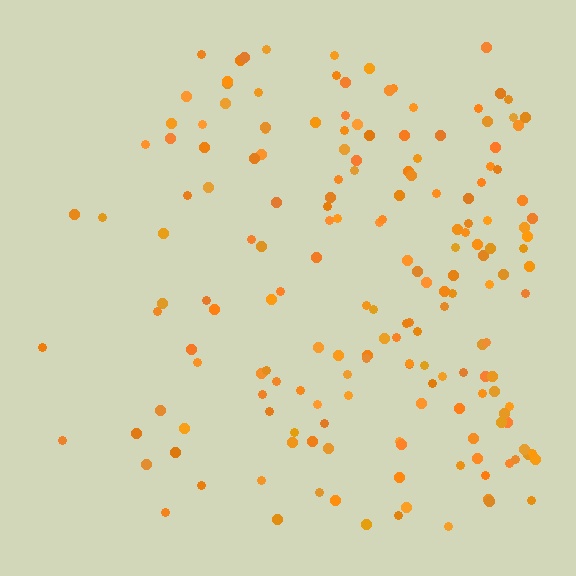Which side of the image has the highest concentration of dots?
The right.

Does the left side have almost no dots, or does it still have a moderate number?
Still a moderate number, just noticeably fewer than the right.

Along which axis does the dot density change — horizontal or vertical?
Horizontal.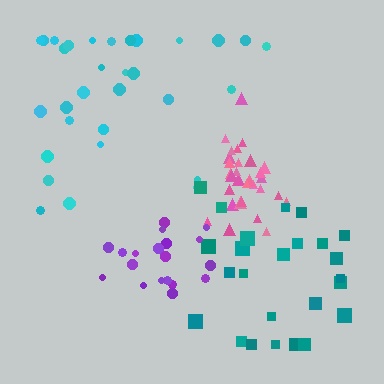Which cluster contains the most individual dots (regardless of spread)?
Cyan (31).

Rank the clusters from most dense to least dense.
pink, purple, cyan, teal.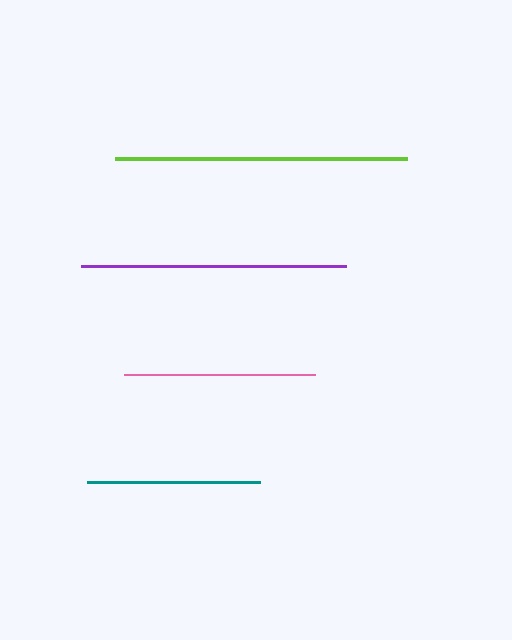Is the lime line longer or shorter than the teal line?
The lime line is longer than the teal line.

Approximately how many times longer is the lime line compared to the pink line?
The lime line is approximately 1.5 times the length of the pink line.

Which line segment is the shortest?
The teal line is the shortest at approximately 173 pixels.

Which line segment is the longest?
The lime line is the longest at approximately 291 pixels.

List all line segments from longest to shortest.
From longest to shortest: lime, purple, pink, teal.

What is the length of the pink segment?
The pink segment is approximately 191 pixels long.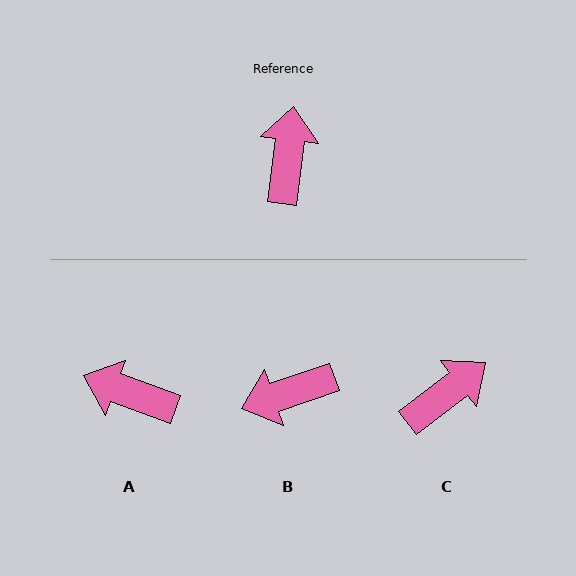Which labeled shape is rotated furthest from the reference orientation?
B, about 115 degrees away.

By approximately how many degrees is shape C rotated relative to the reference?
Approximately 46 degrees clockwise.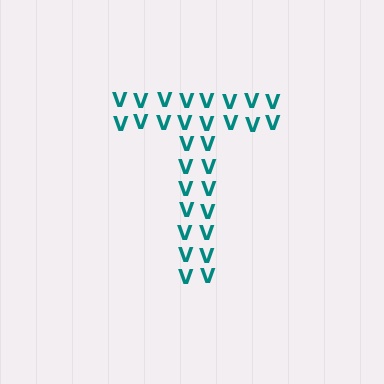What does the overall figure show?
The overall figure shows the letter T.